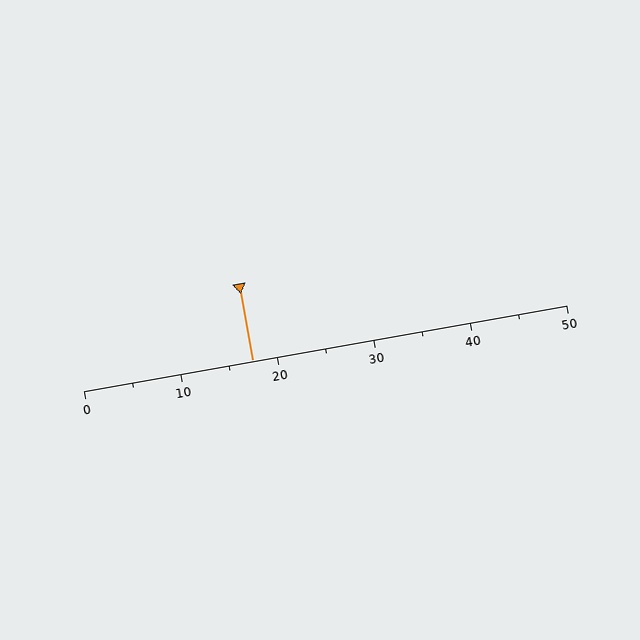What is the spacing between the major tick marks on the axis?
The major ticks are spaced 10 apart.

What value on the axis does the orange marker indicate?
The marker indicates approximately 17.5.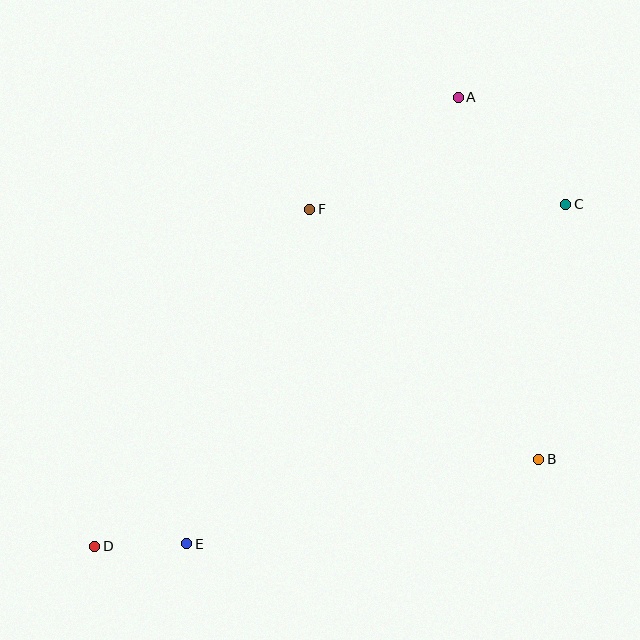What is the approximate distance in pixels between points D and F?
The distance between D and F is approximately 400 pixels.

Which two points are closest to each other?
Points D and E are closest to each other.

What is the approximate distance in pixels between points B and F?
The distance between B and F is approximately 338 pixels.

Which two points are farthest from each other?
Points C and D are farthest from each other.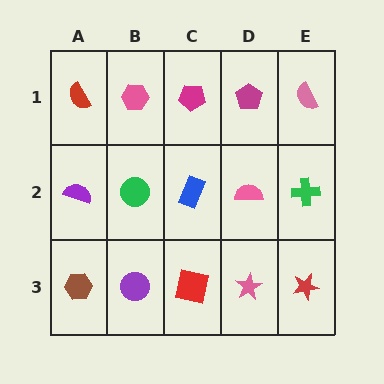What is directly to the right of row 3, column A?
A purple circle.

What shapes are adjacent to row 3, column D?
A pink semicircle (row 2, column D), a red square (row 3, column C), a red star (row 3, column E).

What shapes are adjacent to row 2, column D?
A magenta pentagon (row 1, column D), a pink star (row 3, column D), a blue rectangle (row 2, column C), a green cross (row 2, column E).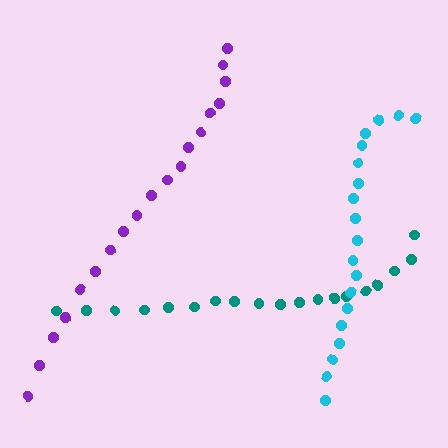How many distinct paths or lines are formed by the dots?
There are 3 distinct paths.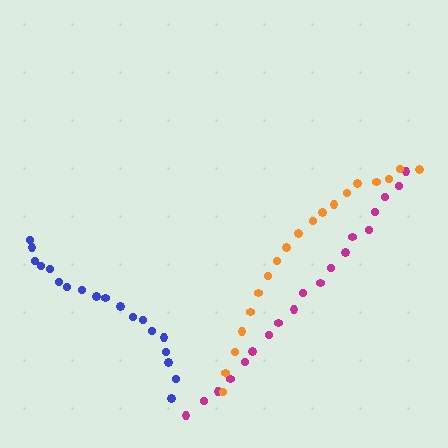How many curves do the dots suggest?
There are 3 distinct paths.